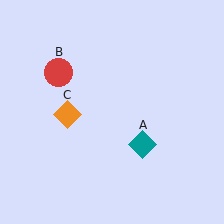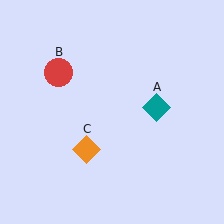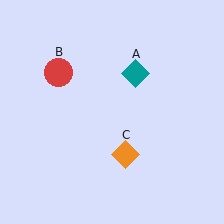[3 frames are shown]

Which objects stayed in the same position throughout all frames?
Red circle (object B) remained stationary.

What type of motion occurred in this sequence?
The teal diamond (object A), orange diamond (object C) rotated counterclockwise around the center of the scene.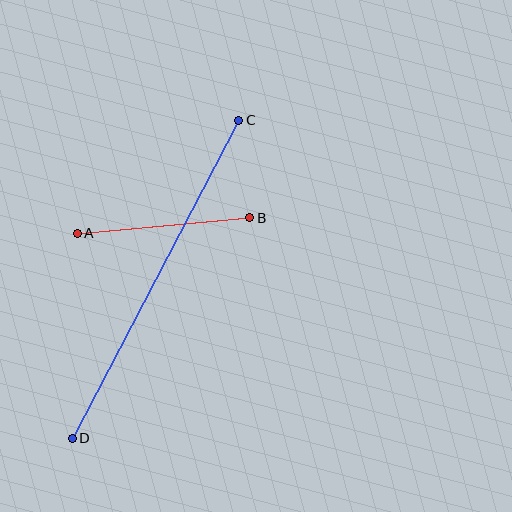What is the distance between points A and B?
The distance is approximately 173 pixels.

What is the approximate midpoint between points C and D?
The midpoint is at approximately (156, 279) pixels.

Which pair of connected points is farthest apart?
Points C and D are farthest apart.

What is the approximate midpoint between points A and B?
The midpoint is at approximately (164, 225) pixels.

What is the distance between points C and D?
The distance is approximately 359 pixels.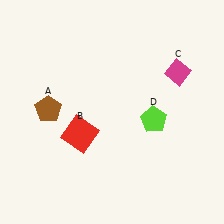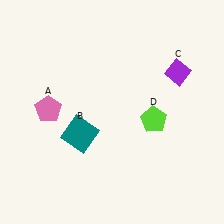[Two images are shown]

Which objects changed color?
A changed from brown to pink. B changed from red to teal. C changed from magenta to purple.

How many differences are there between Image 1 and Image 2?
There are 3 differences between the two images.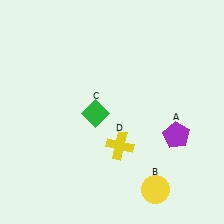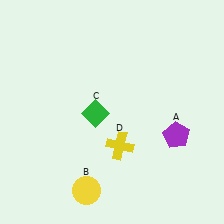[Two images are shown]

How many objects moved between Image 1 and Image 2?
1 object moved between the two images.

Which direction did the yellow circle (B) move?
The yellow circle (B) moved left.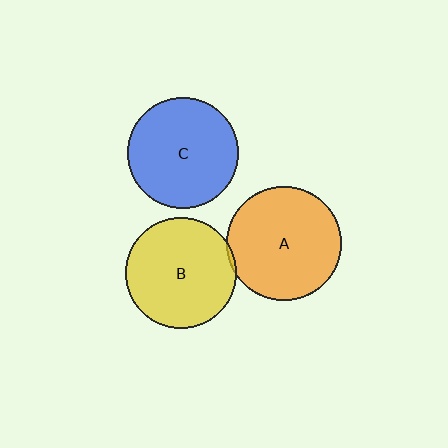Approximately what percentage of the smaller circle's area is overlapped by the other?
Approximately 5%.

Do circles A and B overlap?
Yes.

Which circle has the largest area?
Circle A (orange).